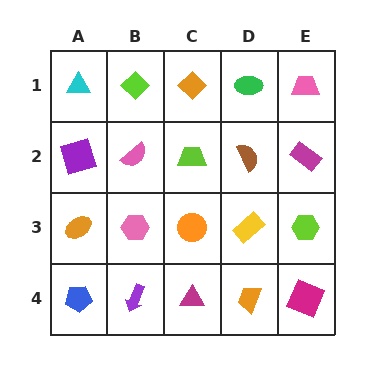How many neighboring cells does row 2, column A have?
3.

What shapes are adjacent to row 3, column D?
A brown semicircle (row 2, column D), an orange trapezoid (row 4, column D), an orange circle (row 3, column C), a lime hexagon (row 3, column E).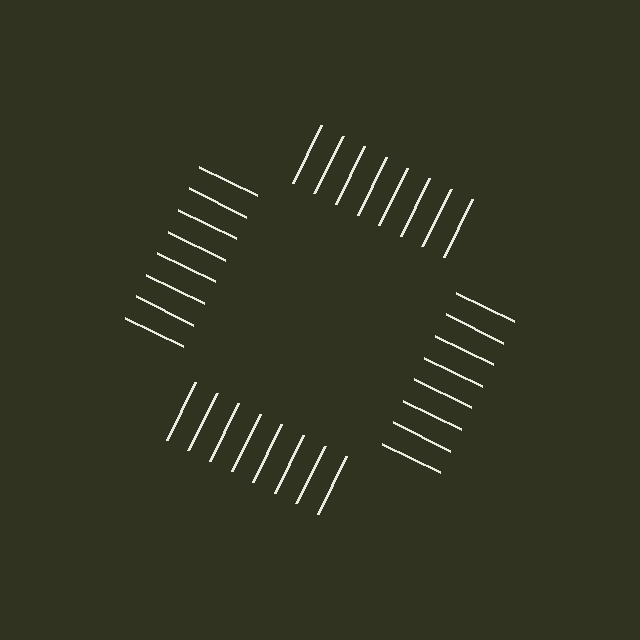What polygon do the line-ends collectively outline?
An illusory square — the line segments terminate on its edges but no continuous stroke is drawn.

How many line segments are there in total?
32 — 8 along each of the 4 edges.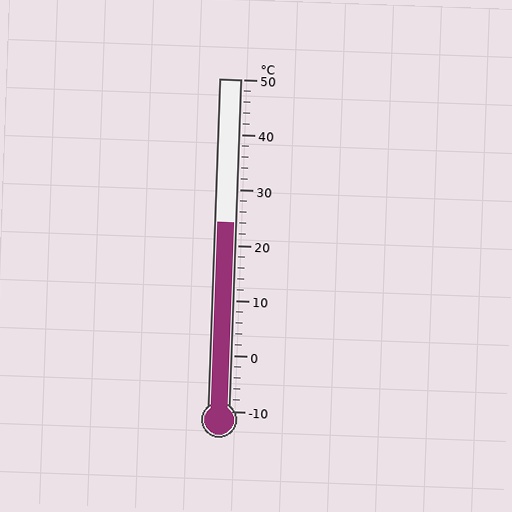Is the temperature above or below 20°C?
The temperature is above 20°C.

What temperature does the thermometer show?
The thermometer shows approximately 24°C.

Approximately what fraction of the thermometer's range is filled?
The thermometer is filled to approximately 55% of its range.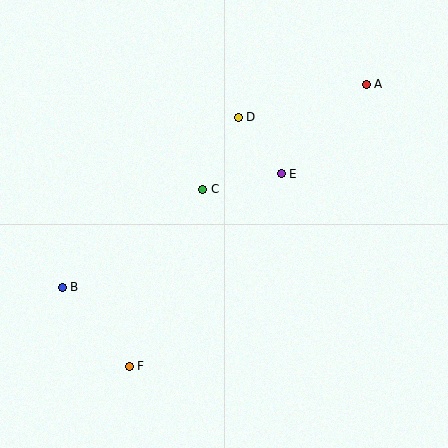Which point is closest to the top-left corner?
Point D is closest to the top-left corner.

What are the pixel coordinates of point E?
Point E is at (281, 174).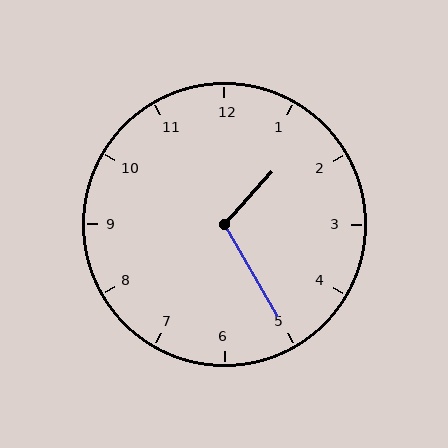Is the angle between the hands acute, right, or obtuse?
It is obtuse.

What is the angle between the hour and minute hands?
Approximately 108 degrees.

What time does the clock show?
1:25.